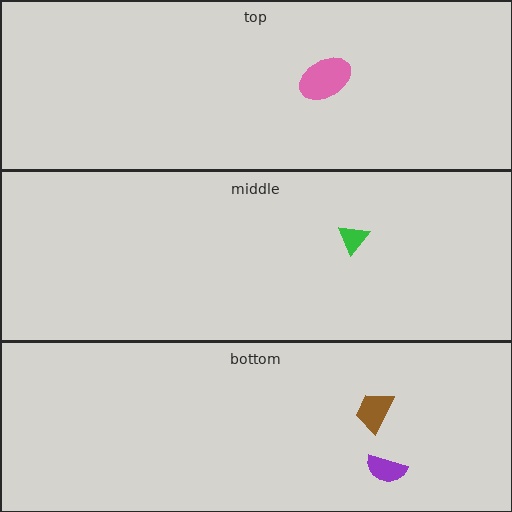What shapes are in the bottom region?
The purple semicircle, the brown trapezoid.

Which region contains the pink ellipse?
The top region.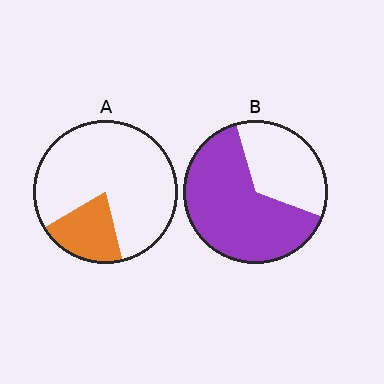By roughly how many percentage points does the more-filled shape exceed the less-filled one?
By roughly 45 percentage points (B over A).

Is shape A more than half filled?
No.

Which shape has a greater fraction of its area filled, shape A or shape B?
Shape B.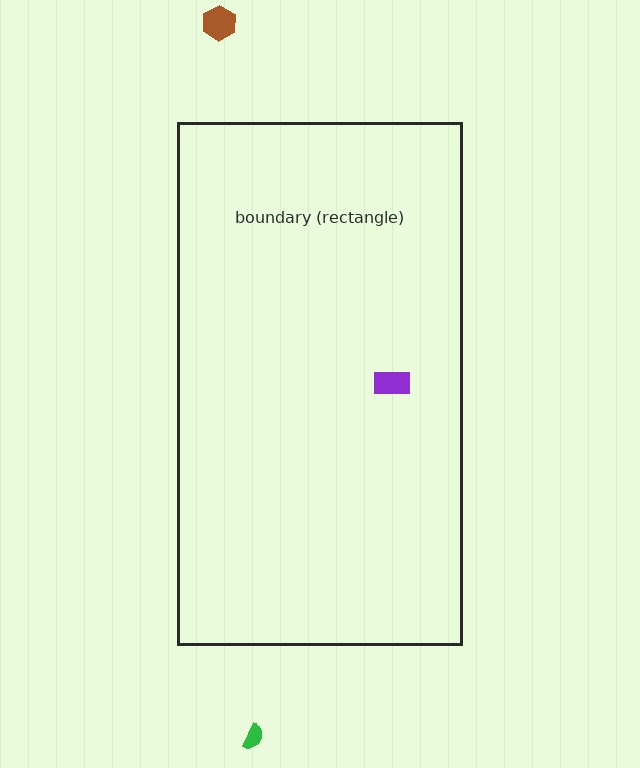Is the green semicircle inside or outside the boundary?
Outside.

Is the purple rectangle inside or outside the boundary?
Inside.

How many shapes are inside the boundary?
1 inside, 2 outside.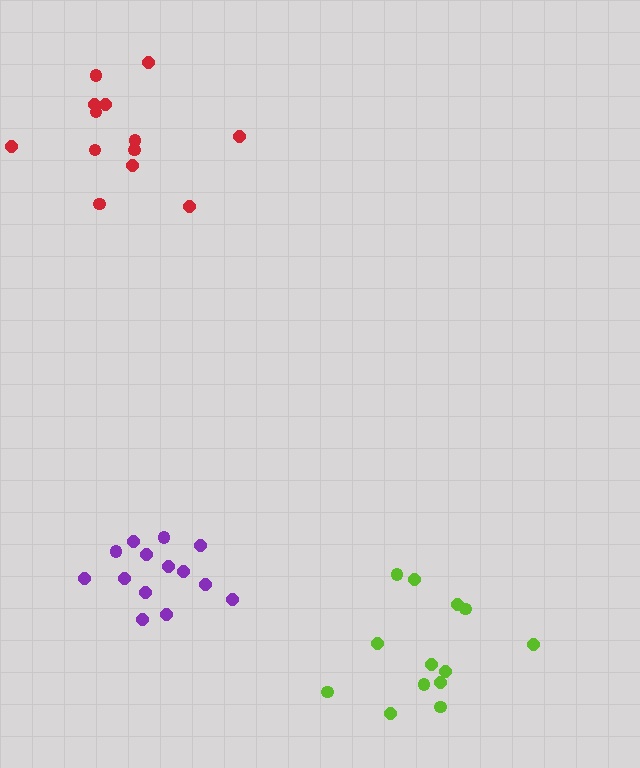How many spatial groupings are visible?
There are 3 spatial groupings.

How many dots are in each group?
Group 1: 13 dots, Group 2: 13 dots, Group 3: 14 dots (40 total).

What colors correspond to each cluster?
The clusters are colored: lime, red, purple.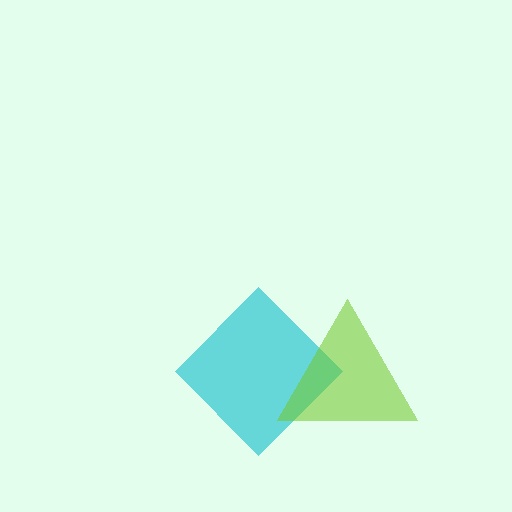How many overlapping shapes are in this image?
There are 2 overlapping shapes in the image.